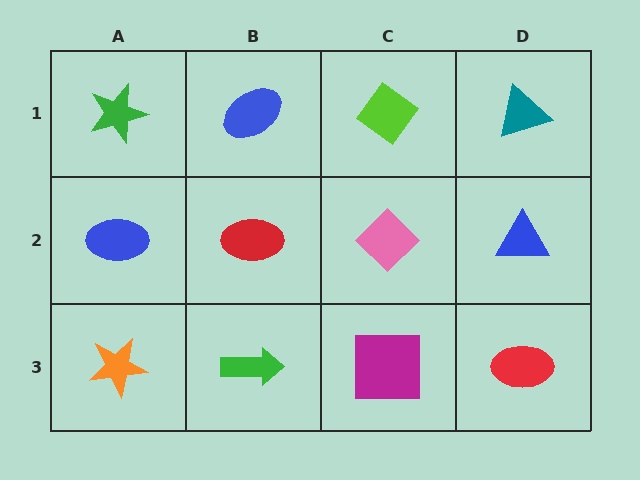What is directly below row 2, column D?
A red ellipse.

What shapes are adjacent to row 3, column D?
A blue triangle (row 2, column D), a magenta square (row 3, column C).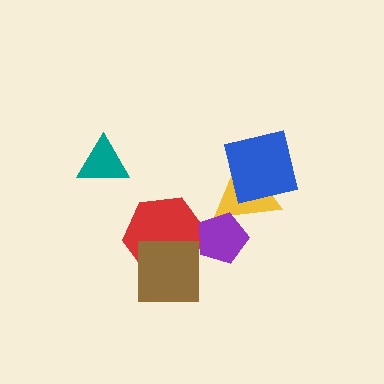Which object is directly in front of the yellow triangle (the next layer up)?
The blue square is directly in front of the yellow triangle.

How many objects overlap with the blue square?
1 object overlaps with the blue square.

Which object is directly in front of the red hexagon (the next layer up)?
The brown square is directly in front of the red hexagon.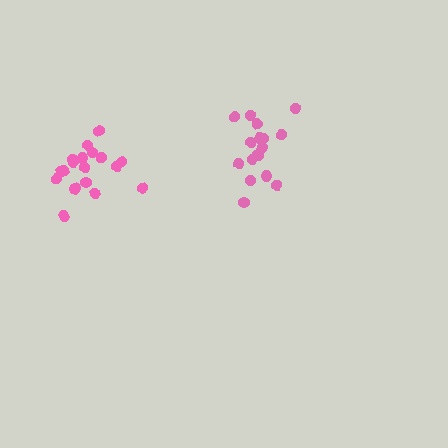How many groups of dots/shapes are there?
There are 2 groups.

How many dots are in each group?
Group 1: 18 dots, Group 2: 18 dots (36 total).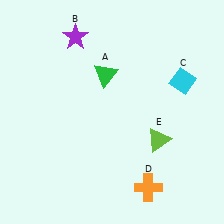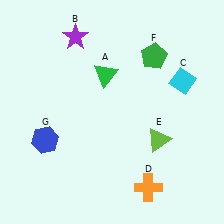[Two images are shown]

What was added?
A green pentagon (F), a blue hexagon (G) were added in Image 2.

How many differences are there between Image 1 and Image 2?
There are 2 differences between the two images.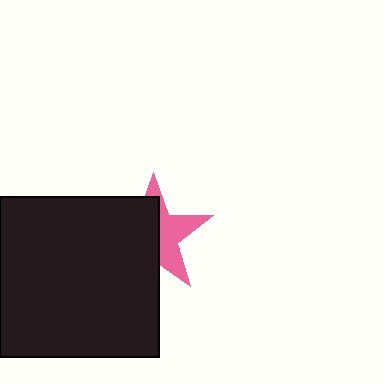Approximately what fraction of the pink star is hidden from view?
Roughly 56% of the pink star is hidden behind the black square.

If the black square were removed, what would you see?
You would see the complete pink star.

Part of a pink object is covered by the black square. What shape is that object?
It is a star.